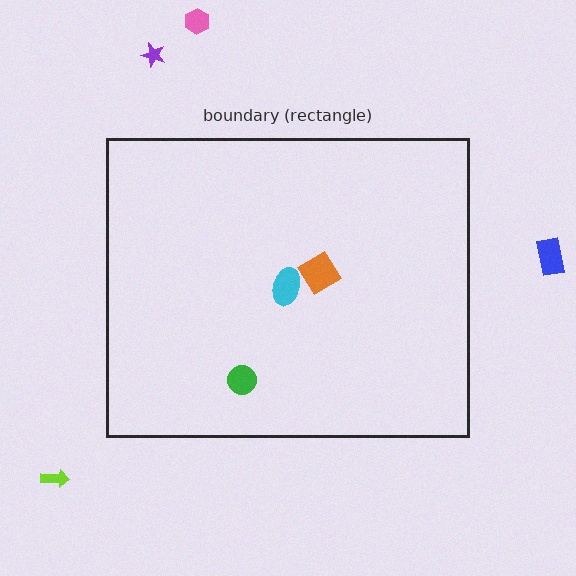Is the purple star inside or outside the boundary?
Outside.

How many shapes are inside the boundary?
3 inside, 4 outside.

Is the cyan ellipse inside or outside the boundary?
Inside.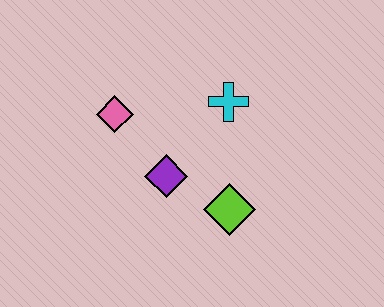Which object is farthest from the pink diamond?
The lime diamond is farthest from the pink diamond.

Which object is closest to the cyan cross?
The purple diamond is closest to the cyan cross.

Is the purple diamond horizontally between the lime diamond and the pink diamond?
Yes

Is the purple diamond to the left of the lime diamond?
Yes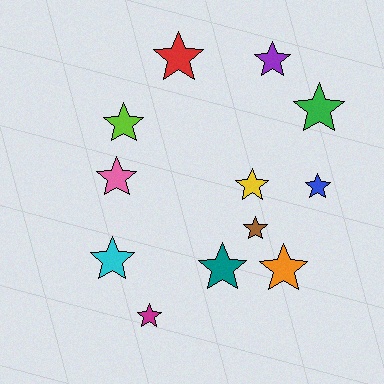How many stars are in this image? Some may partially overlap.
There are 12 stars.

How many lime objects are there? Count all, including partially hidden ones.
There is 1 lime object.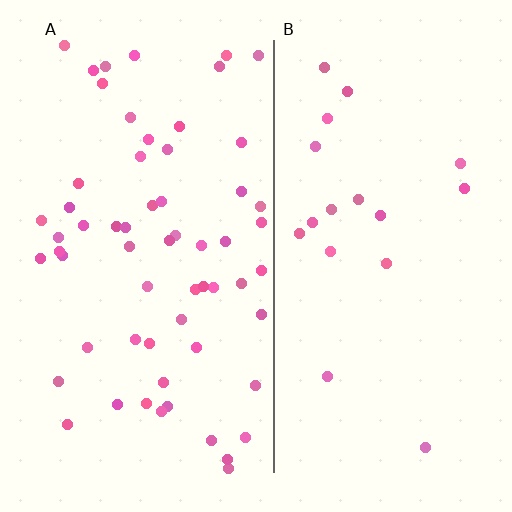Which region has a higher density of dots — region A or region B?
A (the left).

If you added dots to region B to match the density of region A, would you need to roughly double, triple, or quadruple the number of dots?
Approximately triple.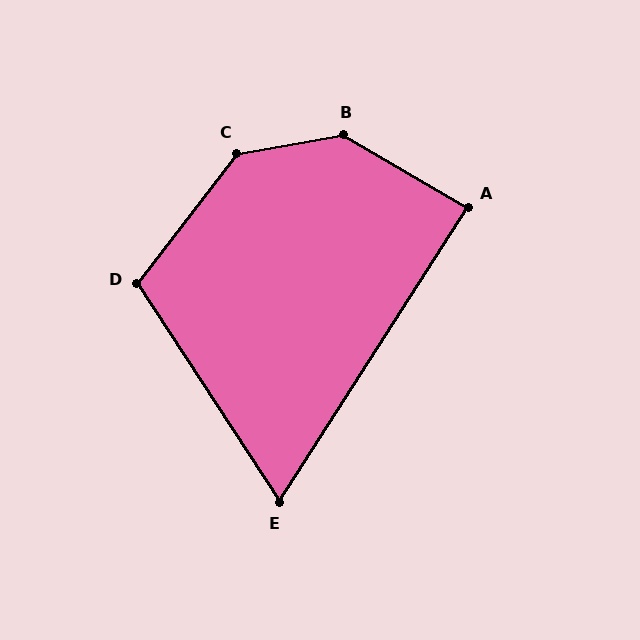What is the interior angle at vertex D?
Approximately 110 degrees (obtuse).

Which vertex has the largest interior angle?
B, at approximately 140 degrees.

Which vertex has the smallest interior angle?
E, at approximately 66 degrees.